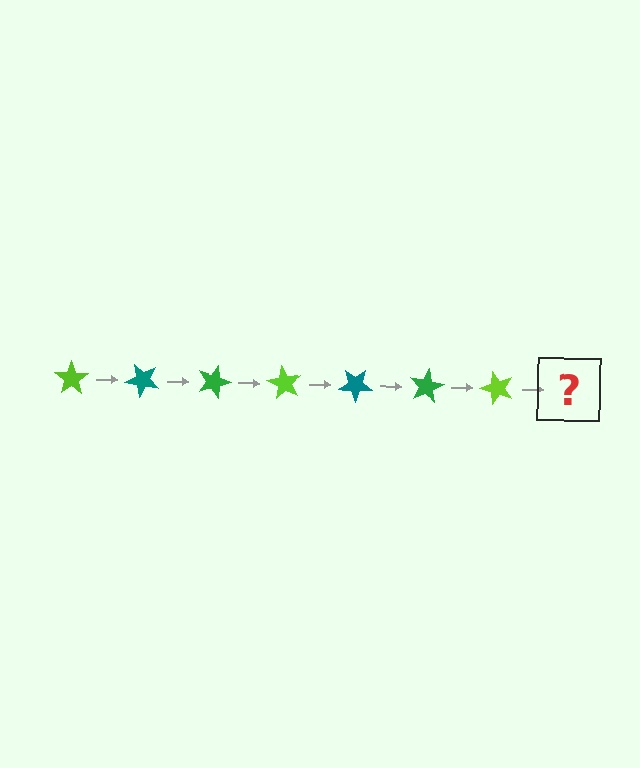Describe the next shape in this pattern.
It should be a teal star, rotated 315 degrees from the start.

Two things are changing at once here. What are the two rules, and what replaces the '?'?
The two rules are that it rotates 45 degrees each step and the color cycles through lime, teal, and green. The '?' should be a teal star, rotated 315 degrees from the start.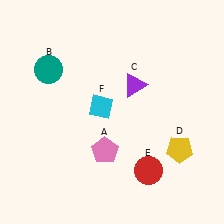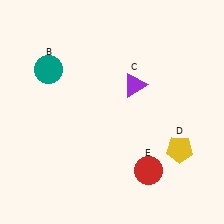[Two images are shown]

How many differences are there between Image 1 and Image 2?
There are 2 differences between the two images.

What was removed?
The pink pentagon (A), the cyan diamond (F) were removed in Image 2.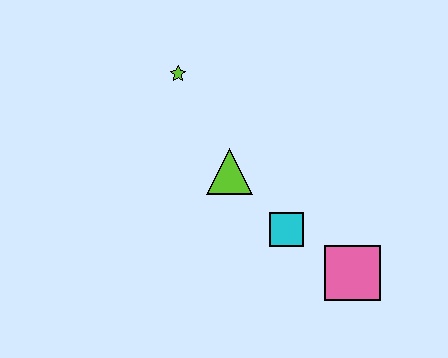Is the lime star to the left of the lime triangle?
Yes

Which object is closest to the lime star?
The lime triangle is closest to the lime star.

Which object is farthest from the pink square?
The lime star is farthest from the pink square.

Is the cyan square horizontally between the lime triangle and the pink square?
Yes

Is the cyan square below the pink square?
No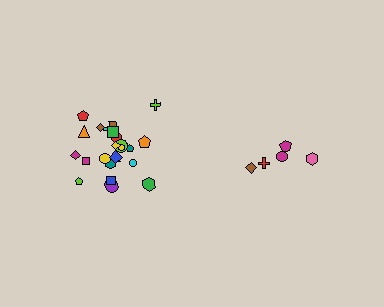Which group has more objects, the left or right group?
The left group.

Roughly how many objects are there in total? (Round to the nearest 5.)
Roughly 30 objects in total.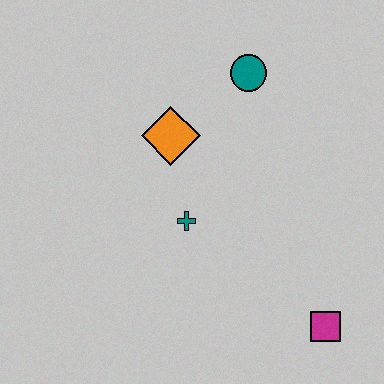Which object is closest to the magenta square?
The teal cross is closest to the magenta square.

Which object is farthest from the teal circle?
The magenta square is farthest from the teal circle.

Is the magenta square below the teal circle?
Yes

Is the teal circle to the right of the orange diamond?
Yes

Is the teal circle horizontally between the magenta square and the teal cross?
Yes